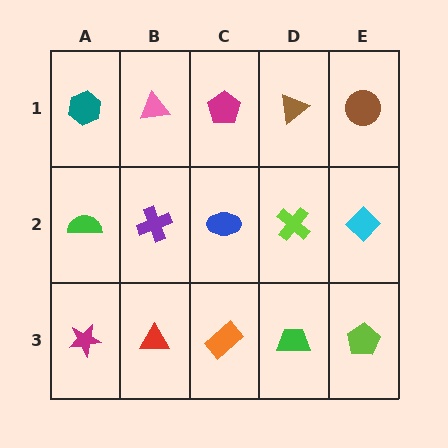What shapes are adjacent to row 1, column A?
A green semicircle (row 2, column A), a pink triangle (row 1, column B).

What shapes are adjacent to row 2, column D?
A brown triangle (row 1, column D), a green trapezoid (row 3, column D), a blue ellipse (row 2, column C), a cyan diamond (row 2, column E).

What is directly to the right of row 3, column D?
A lime pentagon.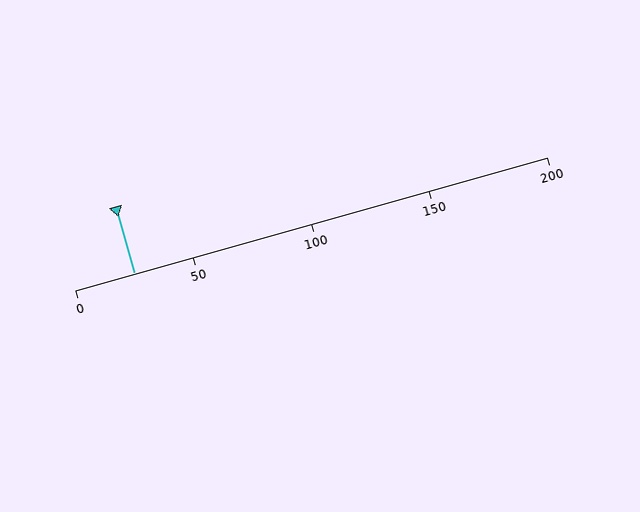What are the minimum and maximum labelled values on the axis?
The axis runs from 0 to 200.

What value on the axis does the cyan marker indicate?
The marker indicates approximately 25.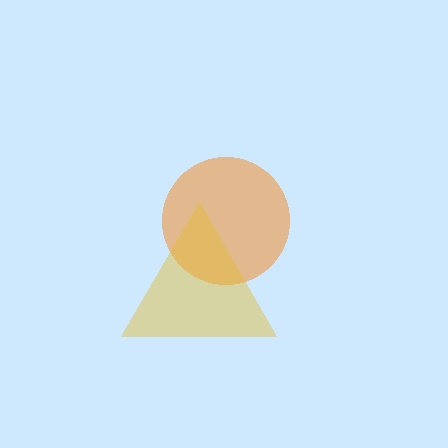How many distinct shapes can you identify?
There are 2 distinct shapes: an orange circle, a yellow triangle.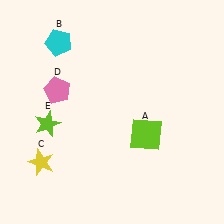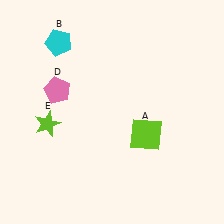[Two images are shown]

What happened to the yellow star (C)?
The yellow star (C) was removed in Image 2. It was in the bottom-left area of Image 1.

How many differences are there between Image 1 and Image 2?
There is 1 difference between the two images.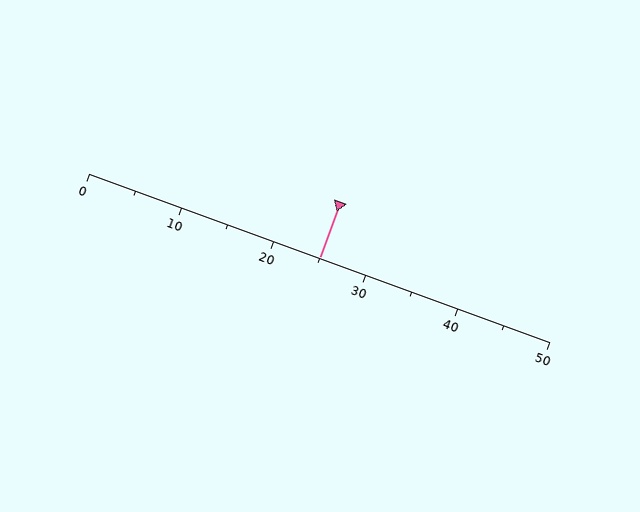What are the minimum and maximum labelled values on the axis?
The axis runs from 0 to 50.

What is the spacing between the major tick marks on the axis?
The major ticks are spaced 10 apart.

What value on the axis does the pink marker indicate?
The marker indicates approximately 25.